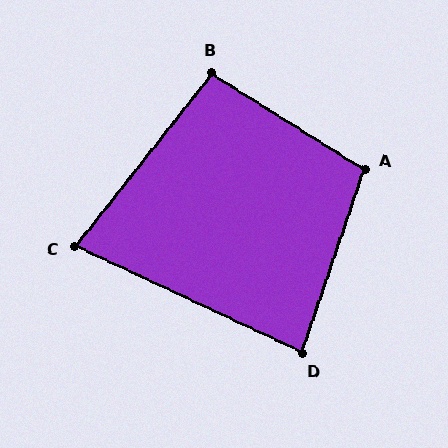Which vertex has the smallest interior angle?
C, at approximately 77 degrees.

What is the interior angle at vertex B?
Approximately 96 degrees (obtuse).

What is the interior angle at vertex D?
Approximately 84 degrees (acute).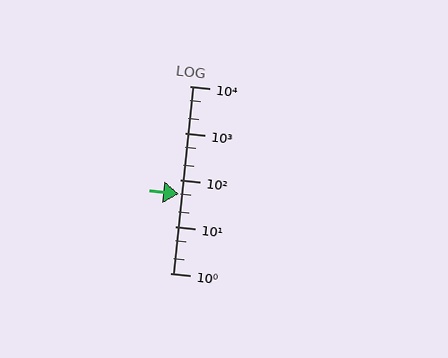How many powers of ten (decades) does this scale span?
The scale spans 4 decades, from 1 to 10000.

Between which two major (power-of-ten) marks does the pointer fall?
The pointer is between 10 and 100.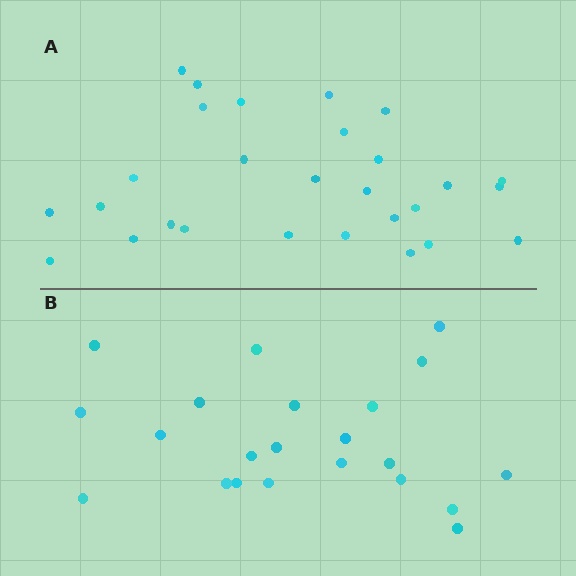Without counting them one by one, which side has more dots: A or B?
Region A (the top region) has more dots.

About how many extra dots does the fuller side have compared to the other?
Region A has about 6 more dots than region B.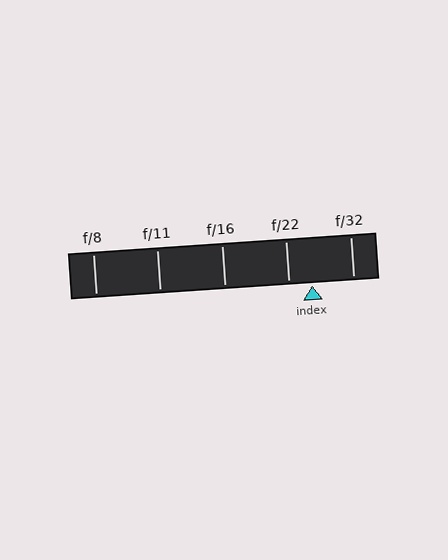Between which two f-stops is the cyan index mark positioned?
The index mark is between f/22 and f/32.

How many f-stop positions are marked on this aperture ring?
There are 5 f-stop positions marked.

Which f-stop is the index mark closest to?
The index mark is closest to f/22.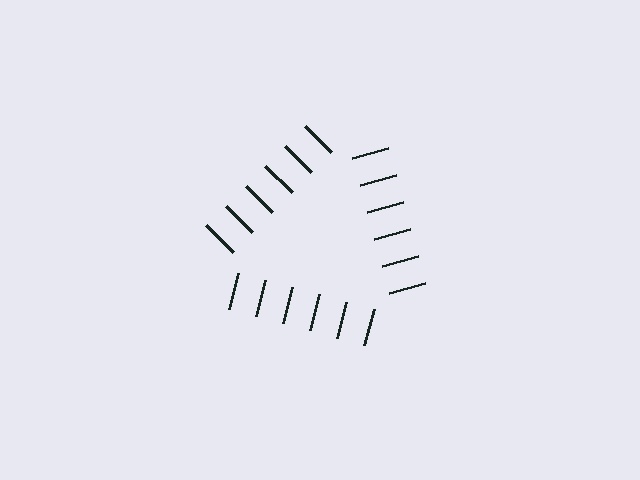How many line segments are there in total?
18 — 6 along each of the 3 edges.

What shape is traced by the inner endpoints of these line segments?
An illusory triangle — the line segments terminate on its edges but no continuous stroke is drawn.